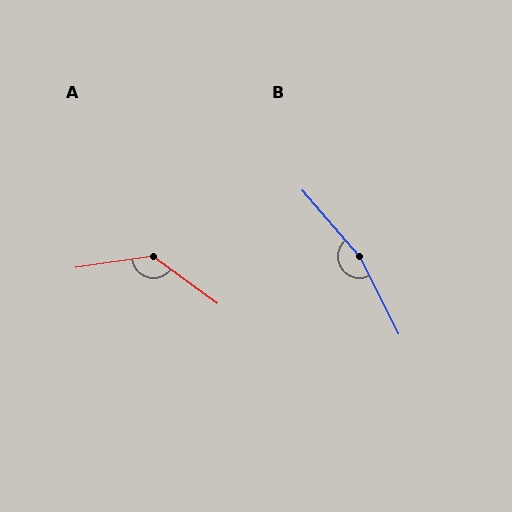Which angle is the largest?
B, at approximately 166 degrees.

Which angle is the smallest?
A, at approximately 136 degrees.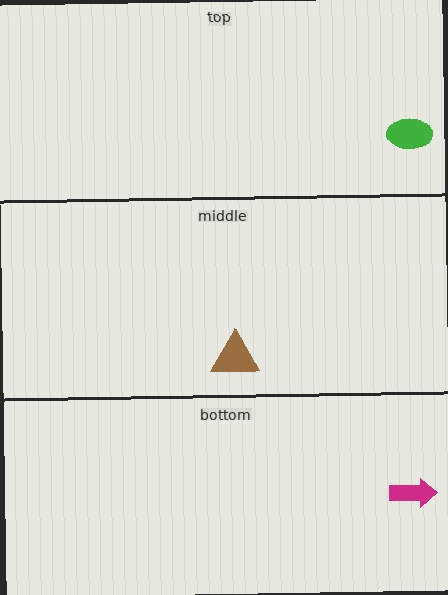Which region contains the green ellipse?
The top region.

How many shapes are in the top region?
1.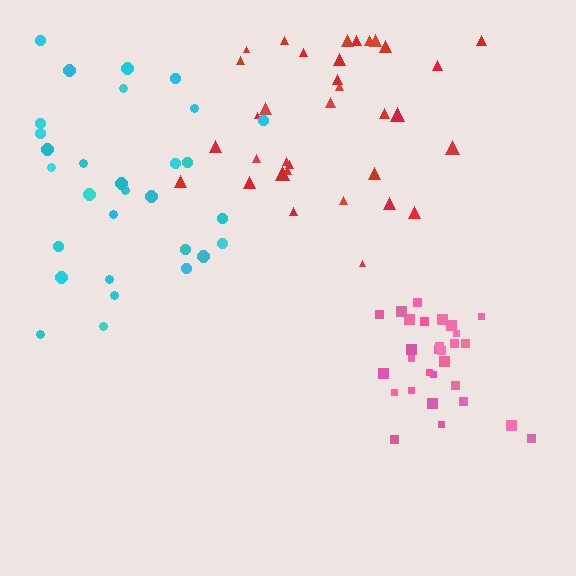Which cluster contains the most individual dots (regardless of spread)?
Red (35).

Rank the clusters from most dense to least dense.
pink, red, cyan.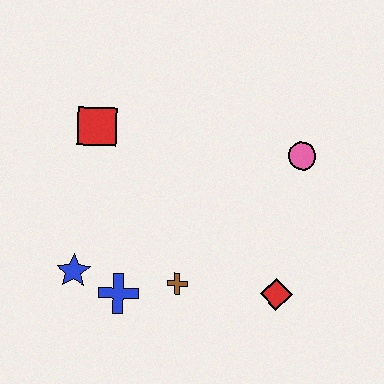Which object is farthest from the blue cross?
The pink circle is farthest from the blue cross.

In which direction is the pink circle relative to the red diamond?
The pink circle is above the red diamond.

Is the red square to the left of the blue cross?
Yes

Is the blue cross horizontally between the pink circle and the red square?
Yes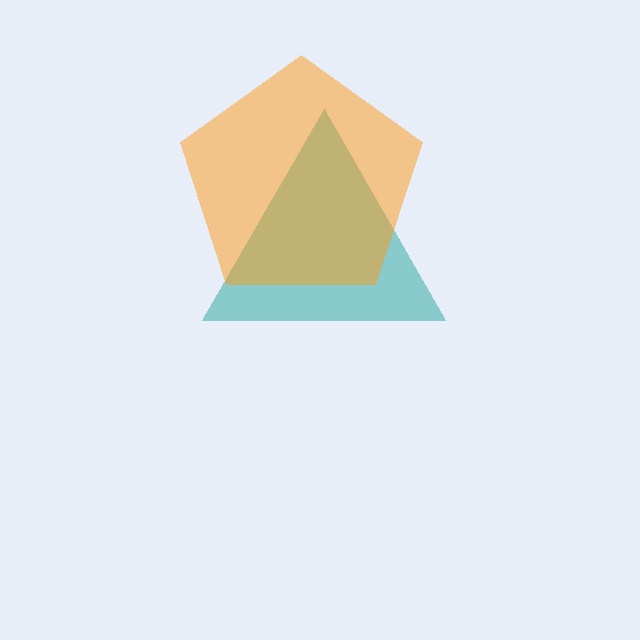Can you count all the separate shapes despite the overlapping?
Yes, there are 2 separate shapes.